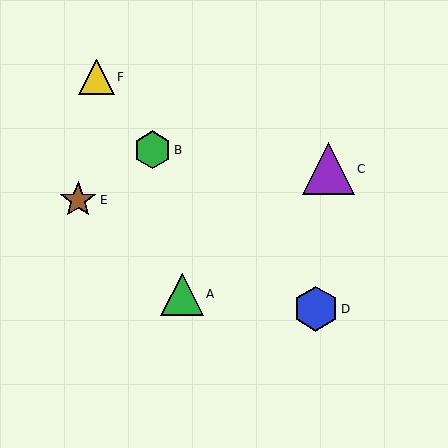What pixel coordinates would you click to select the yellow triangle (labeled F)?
Click at (96, 77) to select the yellow triangle F.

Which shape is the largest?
The purple triangle (labeled C) is the largest.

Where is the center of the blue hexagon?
The center of the blue hexagon is at (316, 309).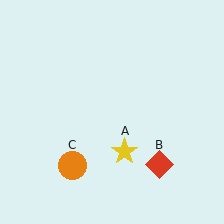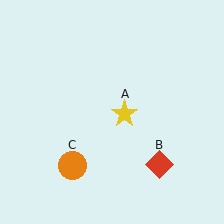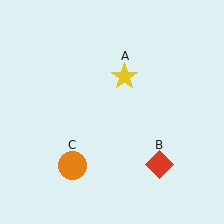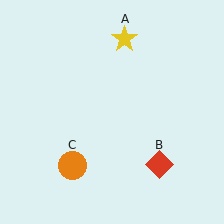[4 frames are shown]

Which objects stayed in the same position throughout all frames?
Red diamond (object B) and orange circle (object C) remained stationary.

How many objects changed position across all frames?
1 object changed position: yellow star (object A).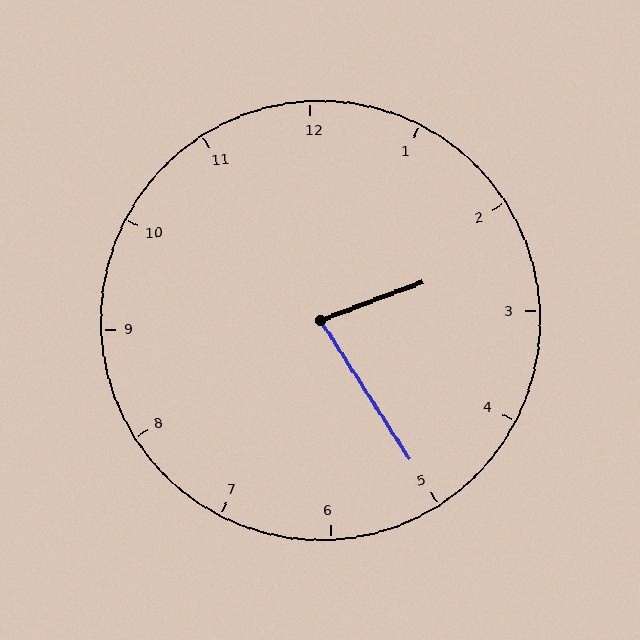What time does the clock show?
2:25.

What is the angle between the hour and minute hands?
Approximately 78 degrees.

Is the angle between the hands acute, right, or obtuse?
It is acute.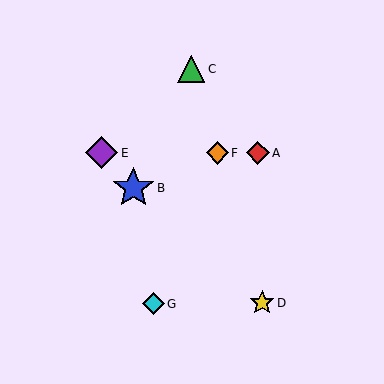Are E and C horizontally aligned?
No, E is at y≈153 and C is at y≈69.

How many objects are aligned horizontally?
3 objects (A, E, F) are aligned horizontally.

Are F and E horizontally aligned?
Yes, both are at y≈153.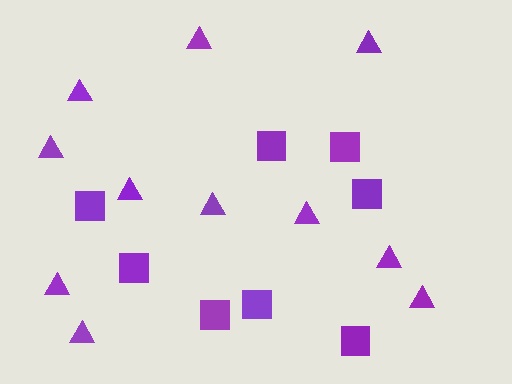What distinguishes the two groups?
There are 2 groups: one group of triangles (11) and one group of squares (8).